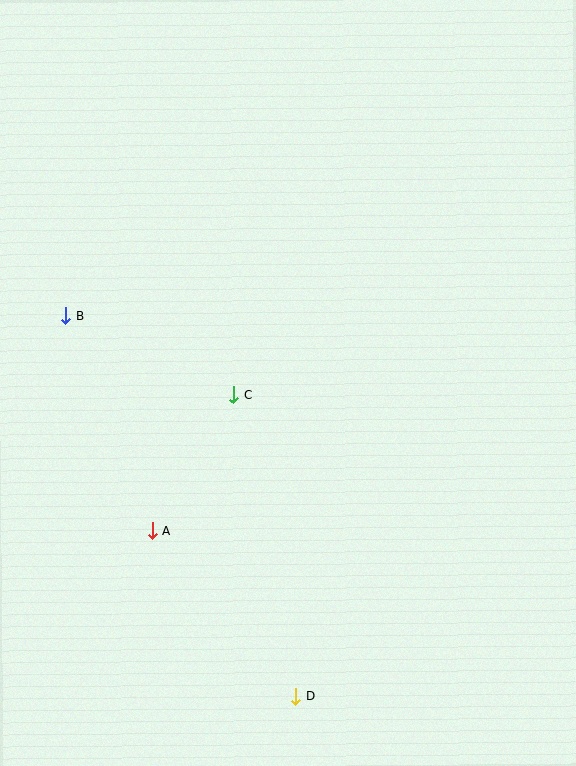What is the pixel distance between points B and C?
The distance between B and C is 185 pixels.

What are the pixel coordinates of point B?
Point B is at (66, 316).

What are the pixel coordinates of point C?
Point C is at (234, 395).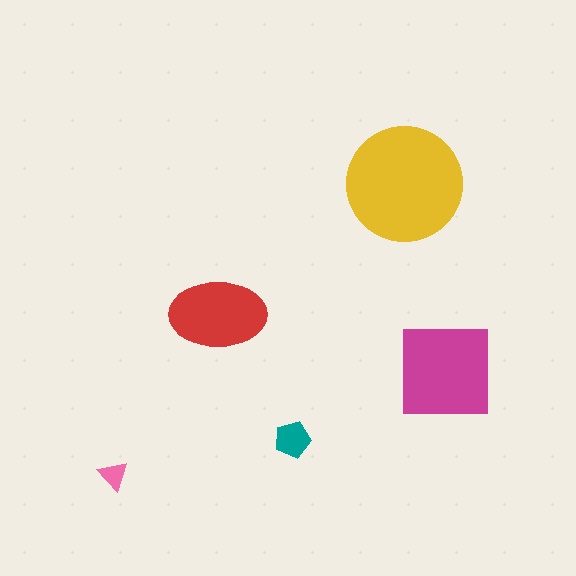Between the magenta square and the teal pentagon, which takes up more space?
The magenta square.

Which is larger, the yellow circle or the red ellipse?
The yellow circle.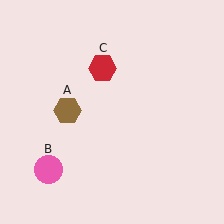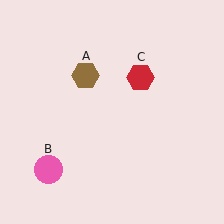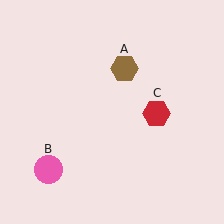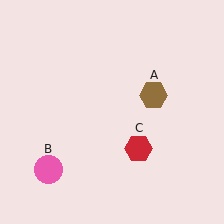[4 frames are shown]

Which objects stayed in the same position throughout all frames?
Pink circle (object B) remained stationary.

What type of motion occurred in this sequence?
The brown hexagon (object A), red hexagon (object C) rotated clockwise around the center of the scene.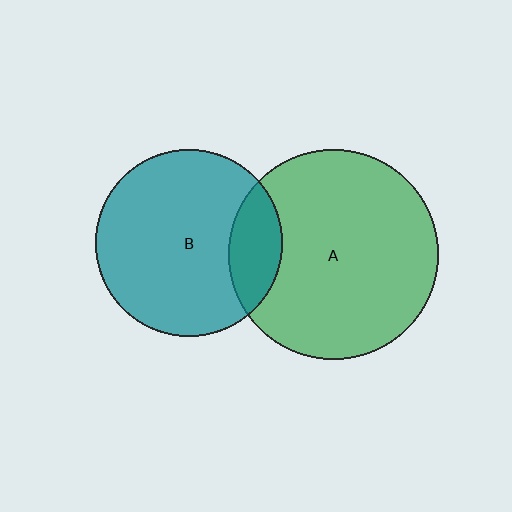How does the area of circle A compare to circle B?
Approximately 1.3 times.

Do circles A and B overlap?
Yes.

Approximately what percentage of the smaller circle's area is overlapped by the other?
Approximately 20%.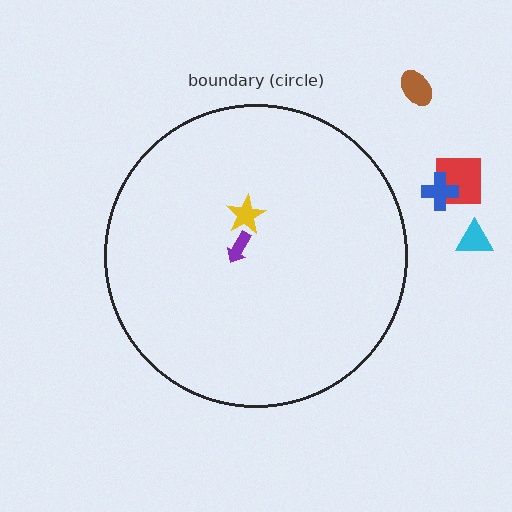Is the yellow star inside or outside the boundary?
Inside.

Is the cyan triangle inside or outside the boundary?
Outside.